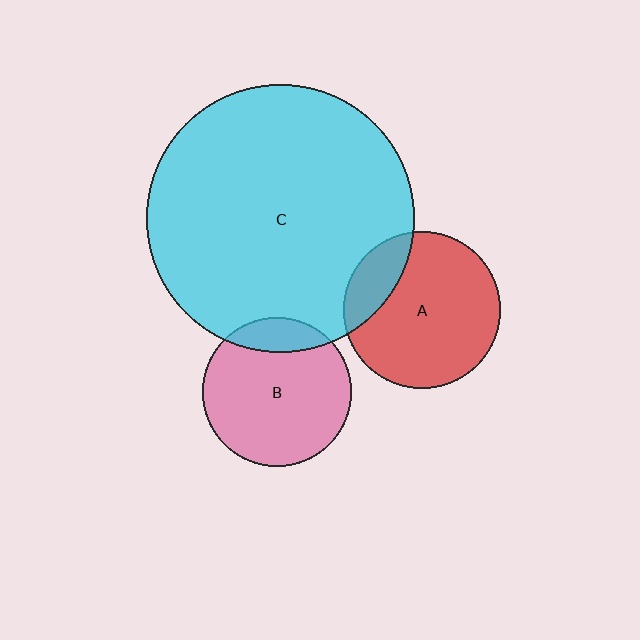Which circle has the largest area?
Circle C (cyan).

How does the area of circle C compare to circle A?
Approximately 2.9 times.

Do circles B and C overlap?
Yes.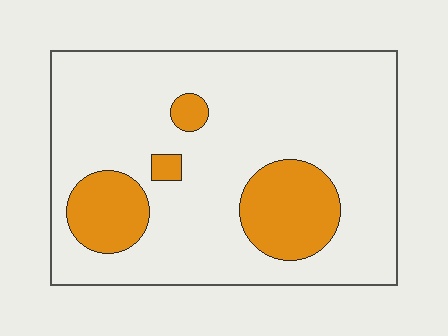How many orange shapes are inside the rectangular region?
4.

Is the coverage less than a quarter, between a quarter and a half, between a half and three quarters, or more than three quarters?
Less than a quarter.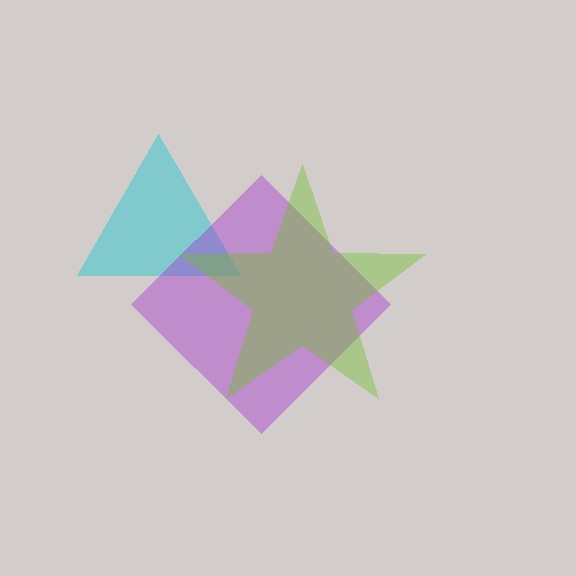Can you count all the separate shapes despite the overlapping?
Yes, there are 3 separate shapes.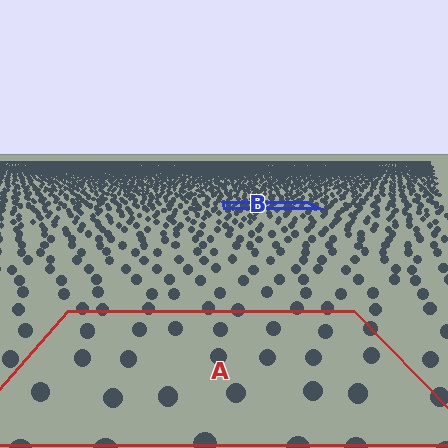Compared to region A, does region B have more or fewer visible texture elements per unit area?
Region B has more texture elements per unit area — they are packed more densely because it is farther away.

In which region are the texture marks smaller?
The texture marks are smaller in region B, because it is farther away.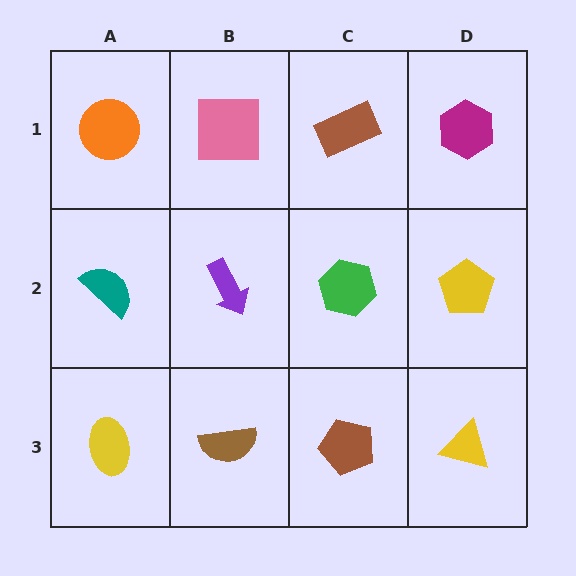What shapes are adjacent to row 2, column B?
A pink square (row 1, column B), a brown semicircle (row 3, column B), a teal semicircle (row 2, column A), a green hexagon (row 2, column C).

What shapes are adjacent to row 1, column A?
A teal semicircle (row 2, column A), a pink square (row 1, column B).